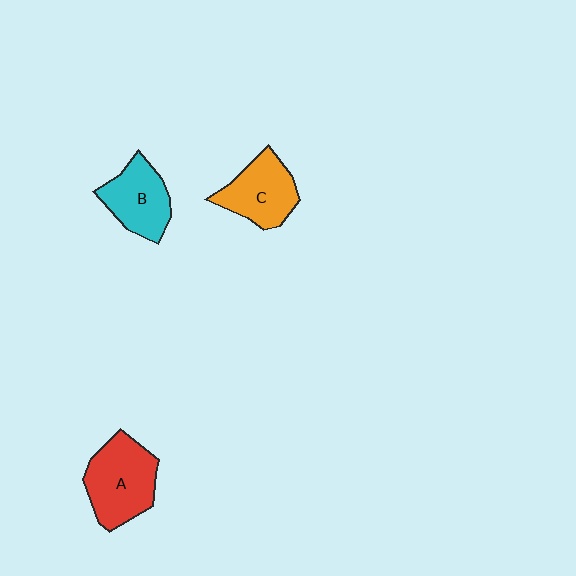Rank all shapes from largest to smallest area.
From largest to smallest: A (red), C (orange), B (cyan).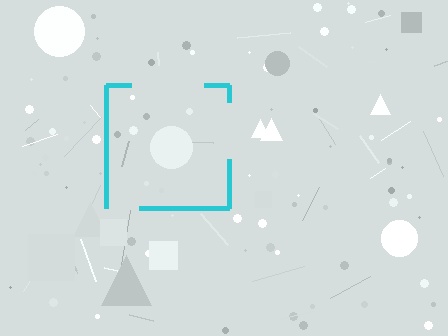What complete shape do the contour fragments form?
The contour fragments form a square.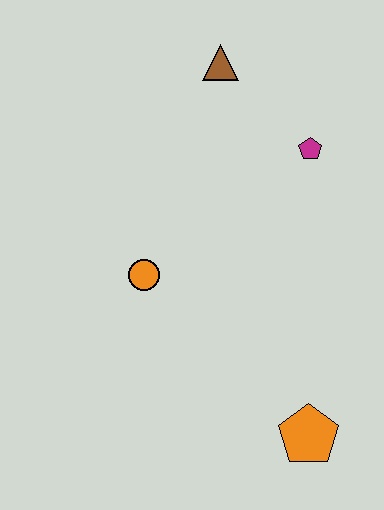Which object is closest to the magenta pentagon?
The brown triangle is closest to the magenta pentagon.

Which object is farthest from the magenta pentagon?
The orange pentagon is farthest from the magenta pentagon.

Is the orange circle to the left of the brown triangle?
Yes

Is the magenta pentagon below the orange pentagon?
No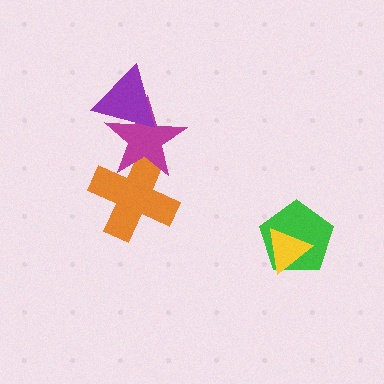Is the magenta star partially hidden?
Yes, it is partially covered by another shape.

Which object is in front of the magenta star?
The purple triangle is in front of the magenta star.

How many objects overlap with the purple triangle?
1 object overlaps with the purple triangle.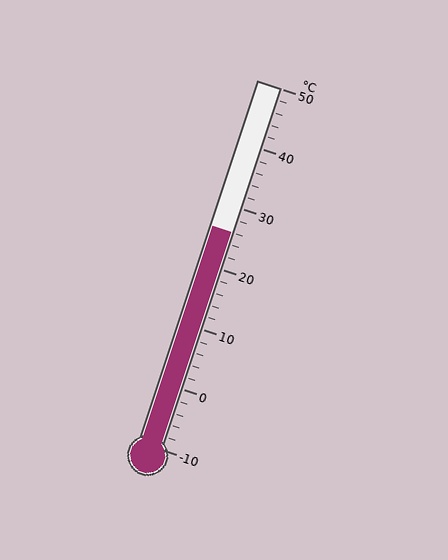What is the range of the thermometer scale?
The thermometer scale ranges from -10°C to 50°C.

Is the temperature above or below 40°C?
The temperature is below 40°C.